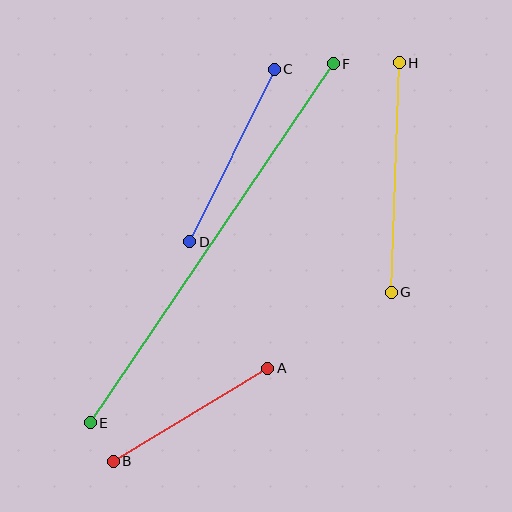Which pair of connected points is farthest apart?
Points E and F are farthest apart.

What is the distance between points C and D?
The distance is approximately 192 pixels.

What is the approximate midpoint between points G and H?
The midpoint is at approximately (395, 178) pixels.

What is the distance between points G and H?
The distance is approximately 229 pixels.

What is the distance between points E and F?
The distance is approximately 434 pixels.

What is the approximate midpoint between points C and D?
The midpoint is at approximately (232, 155) pixels.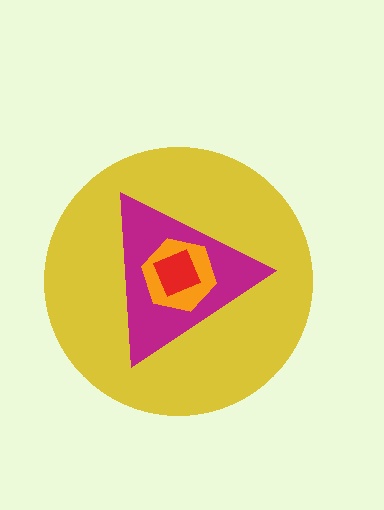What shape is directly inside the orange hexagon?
The red square.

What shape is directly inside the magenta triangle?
The orange hexagon.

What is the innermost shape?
The red square.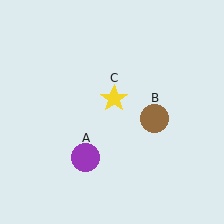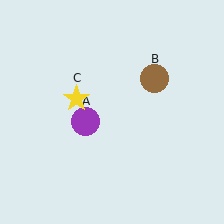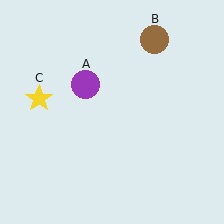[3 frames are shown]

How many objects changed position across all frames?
3 objects changed position: purple circle (object A), brown circle (object B), yellow star (object C).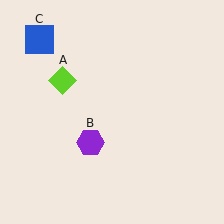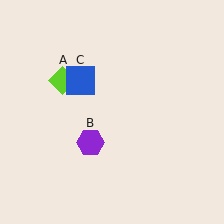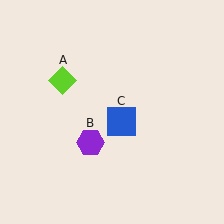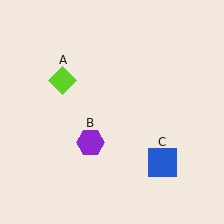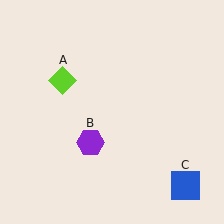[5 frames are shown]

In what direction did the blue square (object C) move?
The blue square (object C) moved down and to the right.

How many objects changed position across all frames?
1 object changed position: blue square (object C).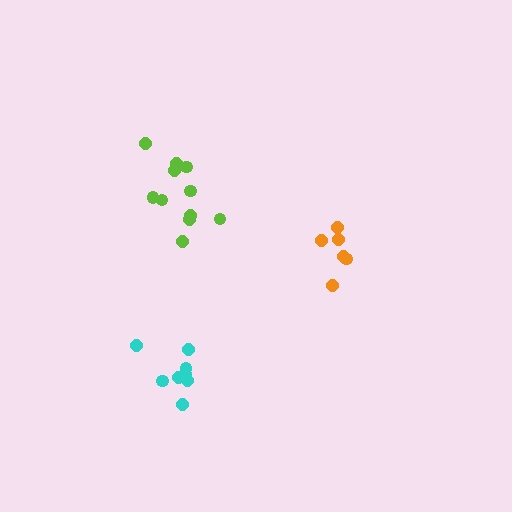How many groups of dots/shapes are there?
There are 3 groups.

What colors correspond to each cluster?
The clusters are colored: lime, orange, cyan.